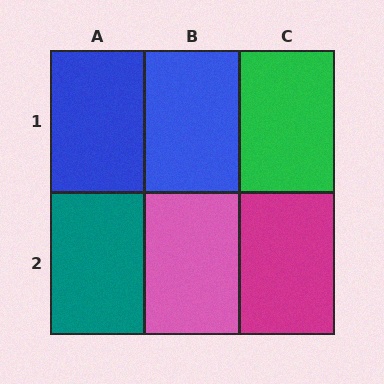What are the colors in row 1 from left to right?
Blue, blue, green.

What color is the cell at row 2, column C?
Magenta.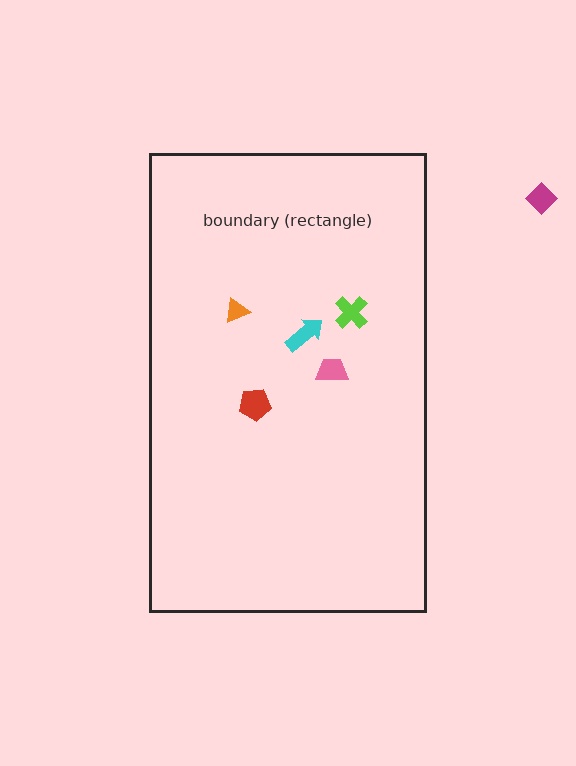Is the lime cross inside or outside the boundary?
Inside.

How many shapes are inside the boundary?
5 inside, 1 outside.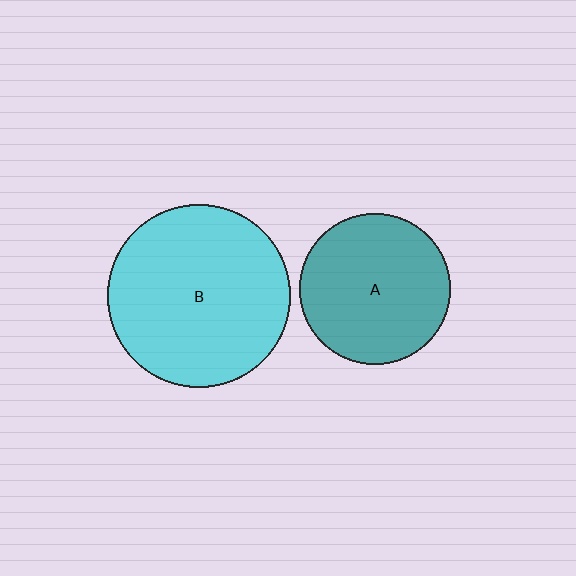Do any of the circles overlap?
No, none of the circles overlap.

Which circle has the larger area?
Circle B (cyan).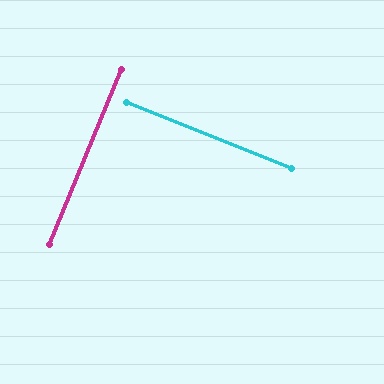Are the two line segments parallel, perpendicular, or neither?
Perpendicular — they meet at approximately 90°.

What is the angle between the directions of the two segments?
Approximately 90 degrees.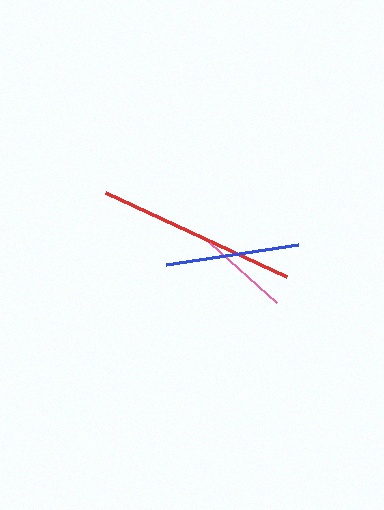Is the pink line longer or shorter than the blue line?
The blue line is longer than the pink line.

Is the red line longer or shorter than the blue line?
The red line is longer than the blue line.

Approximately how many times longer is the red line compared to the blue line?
The red line is approximately 1.5 times the length of the blue line.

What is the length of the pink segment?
The pink segment is approximately 89 pixels long.